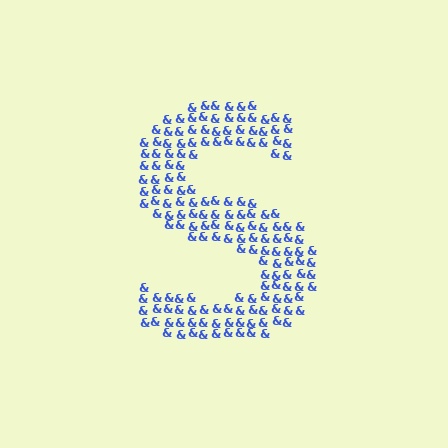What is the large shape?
The large shape is the letter S.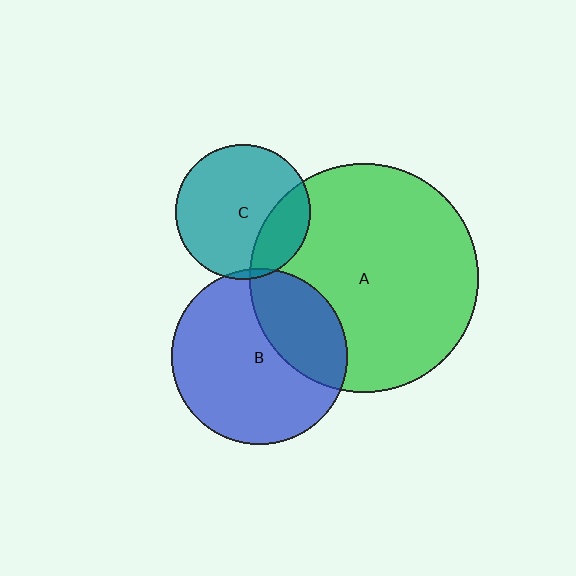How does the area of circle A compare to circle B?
Approximately 1.7 times.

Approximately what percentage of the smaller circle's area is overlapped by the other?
Approximately 30%.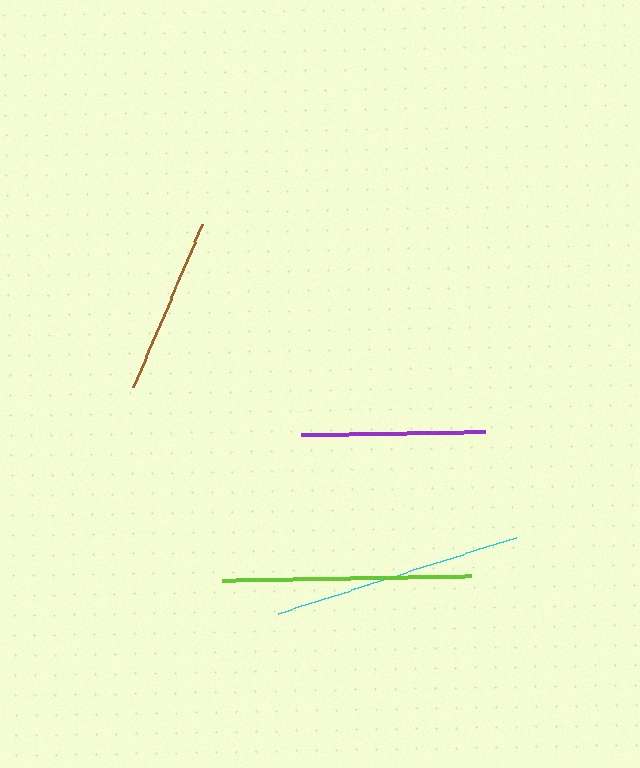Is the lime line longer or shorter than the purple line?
The lime line is longer than the purple line.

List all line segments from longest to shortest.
From longest to shortest: lime, cyan, purple, brown.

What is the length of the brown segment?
The brown segment is approximately 177 pixels long.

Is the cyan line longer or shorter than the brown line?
The cyan line is longer than the brown line.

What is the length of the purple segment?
The purple segment is approximately 184 pixels long.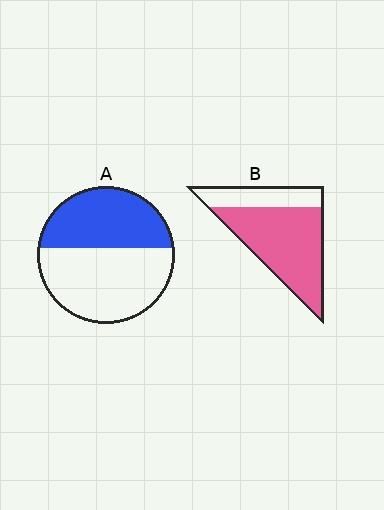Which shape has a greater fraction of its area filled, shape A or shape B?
Shape B.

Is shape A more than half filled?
No.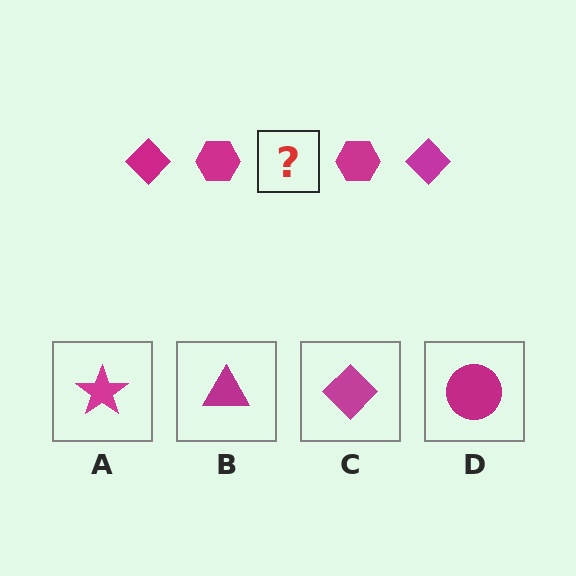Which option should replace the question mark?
Option C.